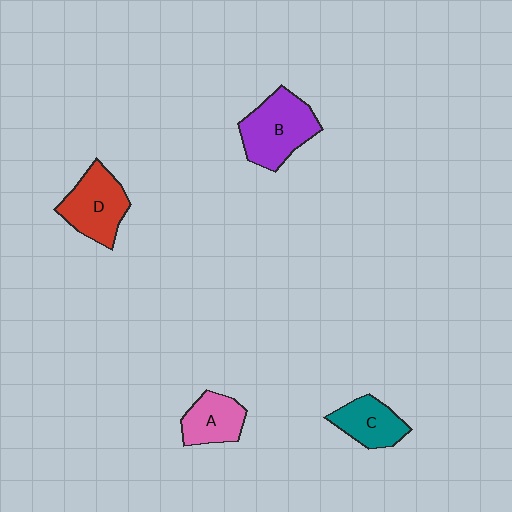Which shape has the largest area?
Shape B (purple).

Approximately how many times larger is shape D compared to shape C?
Approximately 1.3 times.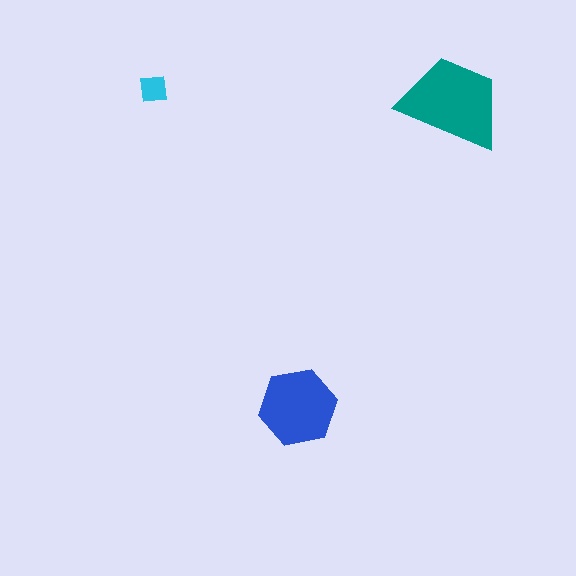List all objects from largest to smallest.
The teal trapezoid, the blue hexagon, the cyan square.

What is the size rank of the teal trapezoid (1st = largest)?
1st.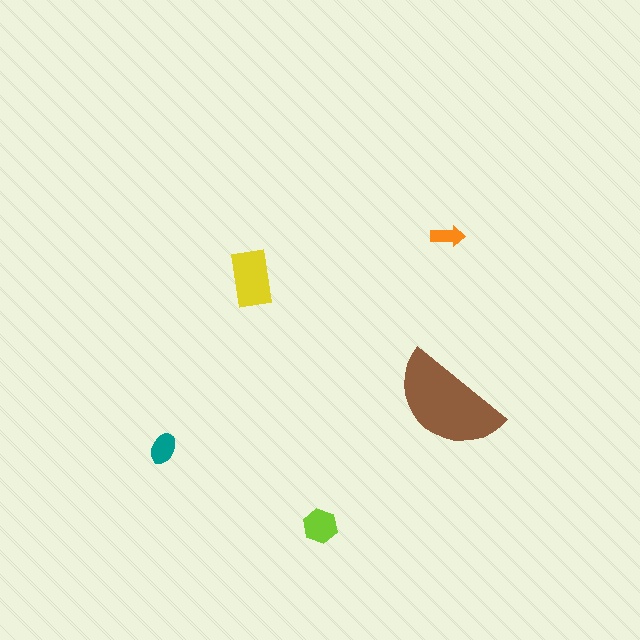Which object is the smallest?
The orange arrow.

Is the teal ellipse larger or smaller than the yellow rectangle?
Smaller.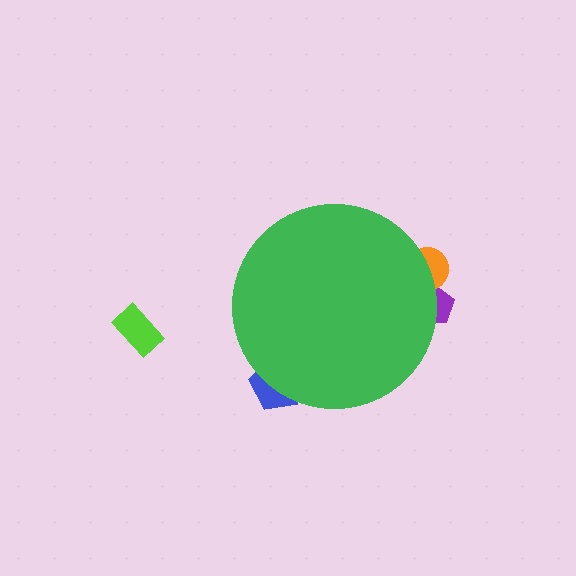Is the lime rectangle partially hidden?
No, the lime rectangle is fully visible.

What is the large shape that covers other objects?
A green circle.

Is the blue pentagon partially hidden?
Yes, the blue pentagon is partially hidden behind the green circle.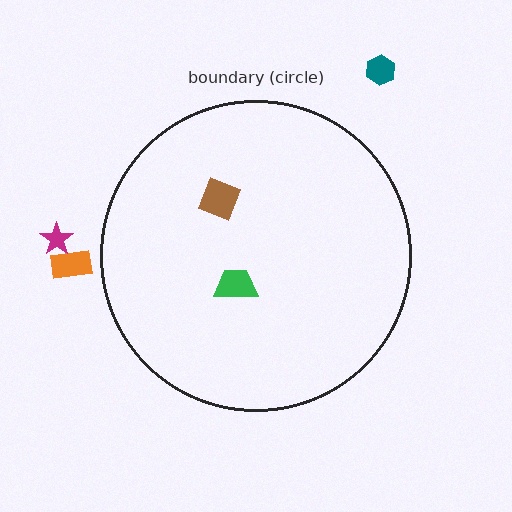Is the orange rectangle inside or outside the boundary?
Outside.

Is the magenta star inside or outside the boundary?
Outside.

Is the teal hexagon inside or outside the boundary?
Outside.